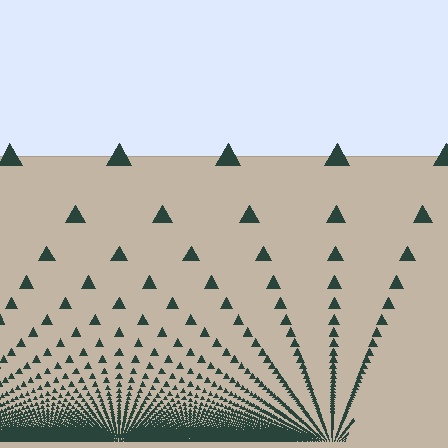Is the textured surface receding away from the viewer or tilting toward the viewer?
The surface appears to tilt toward the viewer. Texture elements get larger and sparser toward the top.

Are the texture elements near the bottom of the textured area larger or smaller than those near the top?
Smaller. The gradient is inverted — elements near the bottom are smaller and denser.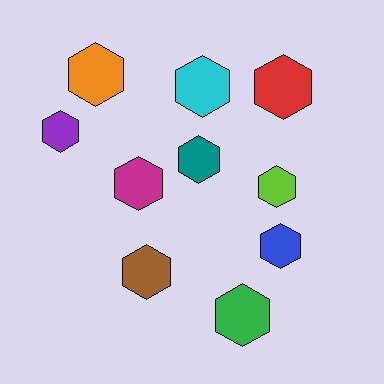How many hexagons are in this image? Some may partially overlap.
There are 10 hexagons.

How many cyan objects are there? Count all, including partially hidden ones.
There is 1 cyan object.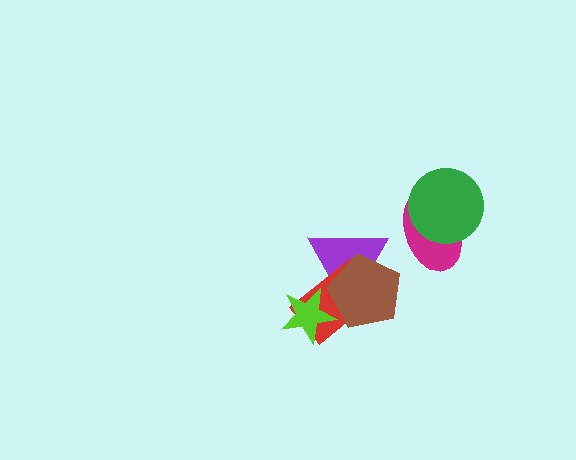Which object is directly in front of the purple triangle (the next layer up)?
The red rectangle is directly in front of the purple triangle.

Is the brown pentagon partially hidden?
No, no other shape covers it.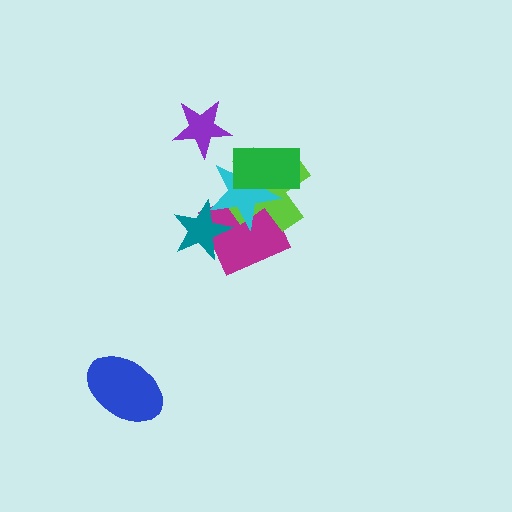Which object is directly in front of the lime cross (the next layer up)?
The cyan star is directly in front of the lime cross.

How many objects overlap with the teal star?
2 objects overlap with the teal star.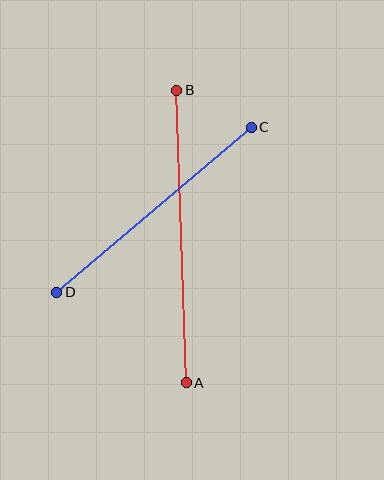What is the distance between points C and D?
The distance is approximately 255 pixels.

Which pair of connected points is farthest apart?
Points A and B are farthest apart.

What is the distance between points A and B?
The distance is approximately 293 pixels.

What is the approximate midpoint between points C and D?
The midpoint is at approximately (154, 210) pixels.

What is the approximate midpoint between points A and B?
The midpoint is at approximately (182, 237) pixels.